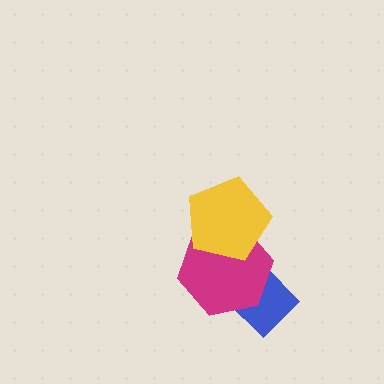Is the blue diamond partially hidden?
Yes, it is partially covered by another shape.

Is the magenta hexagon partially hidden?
Yes, it is partially covered by another shape.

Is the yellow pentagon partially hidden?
No, no other shape covers it.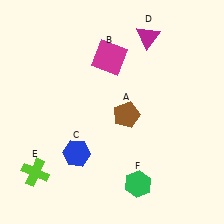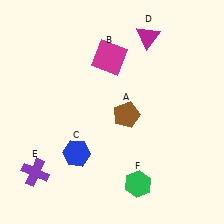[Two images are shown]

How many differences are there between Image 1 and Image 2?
There is 1 difference between the two images.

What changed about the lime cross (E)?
In Image 1, E is lime. In Image 2, it changed to purple.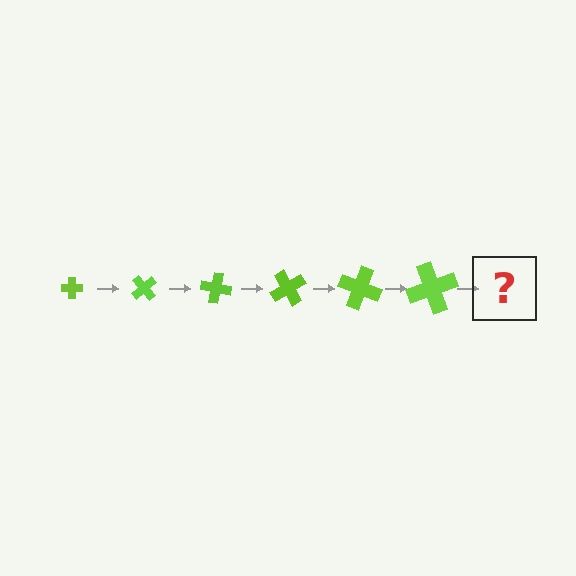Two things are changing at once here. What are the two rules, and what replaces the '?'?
The two rules are that the cross grows larger each step and it rotates 50 degrees each step. The '?' should be a cross, larger than the previous one and rotated 300 degrees from the start.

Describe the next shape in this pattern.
It should be a cross, larger than the previous one and rotated 300 degrees from the start.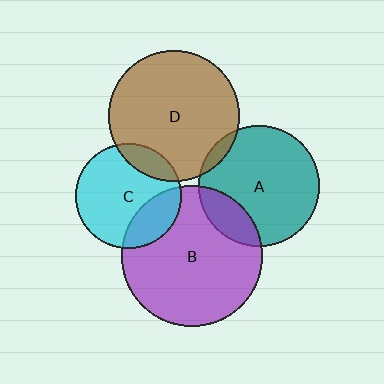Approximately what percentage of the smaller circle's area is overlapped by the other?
Approximately 15%.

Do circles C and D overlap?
Yes.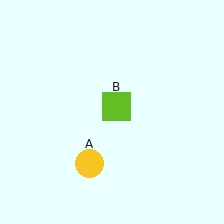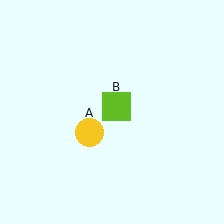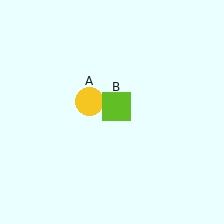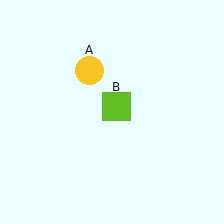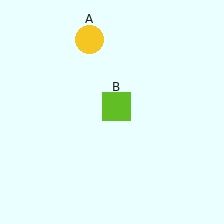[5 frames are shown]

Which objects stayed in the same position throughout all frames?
Lime square (object B) remained stationary.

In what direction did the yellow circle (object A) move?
The yellow circle (object A) moved up.